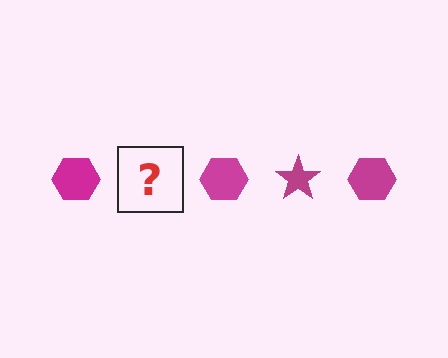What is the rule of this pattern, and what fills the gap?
The rule is that the pattern cycles through hexagon, star shapes in magenta. The gap should be filled with a magenta star.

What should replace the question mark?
The question mark should be replaced with a magenta star.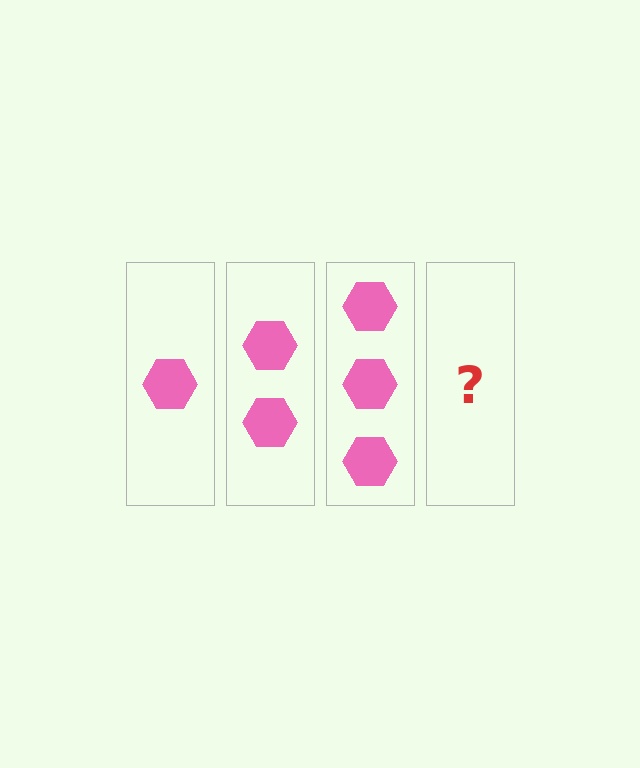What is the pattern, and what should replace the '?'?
The pattern is that each step adds one more hexagon. The '?' should be 4 hexagons.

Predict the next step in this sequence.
The next step is 4 hexagons.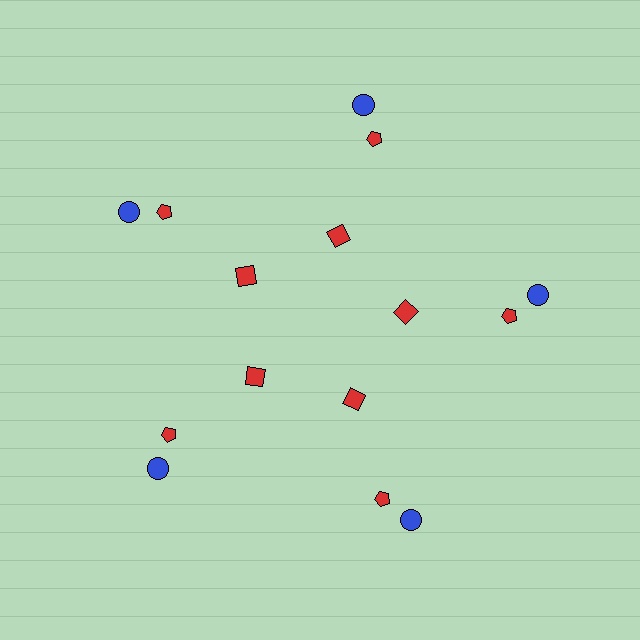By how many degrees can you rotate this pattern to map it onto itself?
The pattern maps onto itself every 72 degrees of rotation.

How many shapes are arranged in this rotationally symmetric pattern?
There are 15 shapes, arranged in 5 groups of 3.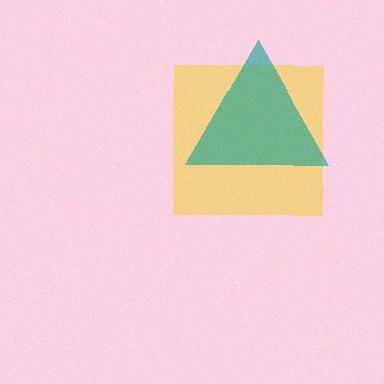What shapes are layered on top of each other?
The layered shapes are: a yellow square, a teal triangle.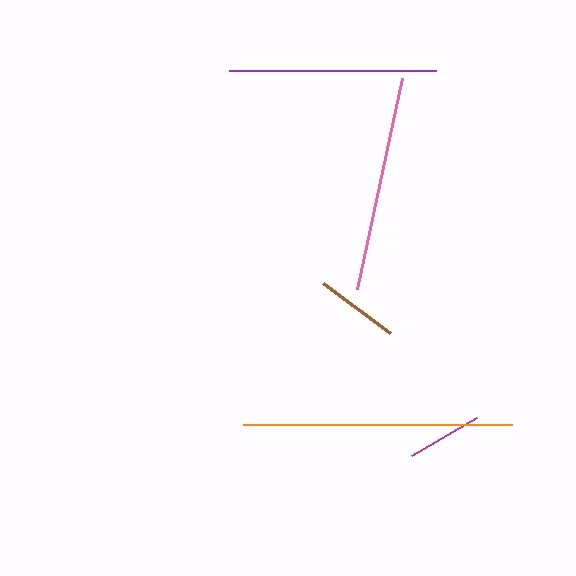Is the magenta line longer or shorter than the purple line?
The purple line is longer than the magenta line.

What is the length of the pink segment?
The pink segment is approximately 216 pixels long.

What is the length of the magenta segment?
The magenta segment is approximately 75 pixels long.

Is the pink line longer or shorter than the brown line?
The pink line is longer than the brown line.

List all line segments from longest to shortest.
From longest to shortest: orange, pink, purple, brown, magenta.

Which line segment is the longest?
The orange line is the longest at approximately 269 pixels.